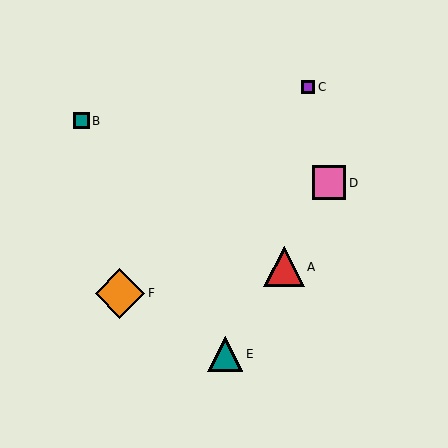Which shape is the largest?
The orange diamond (labeled F) is the largest.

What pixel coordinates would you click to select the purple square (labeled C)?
Click at (308, 87) to select the purple square C.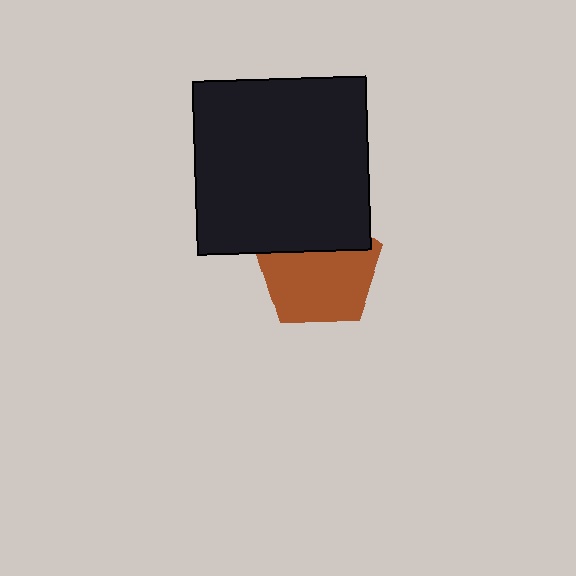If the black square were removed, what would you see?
You would see the complete brown pentagon.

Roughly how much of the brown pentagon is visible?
Most of it is visible (roughly 66%).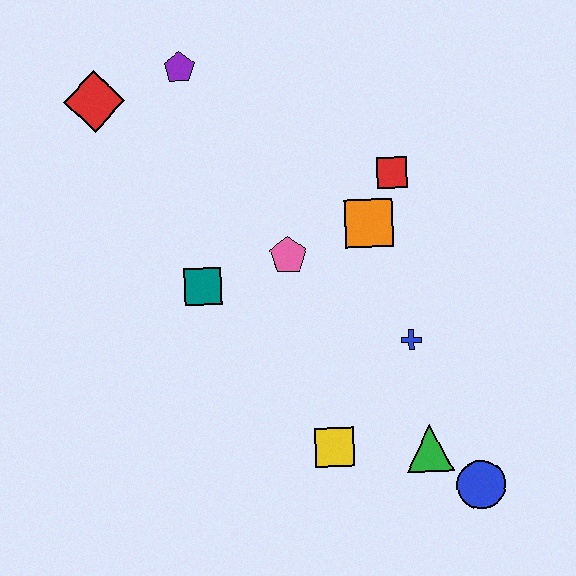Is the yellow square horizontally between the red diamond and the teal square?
No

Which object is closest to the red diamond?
The purple pentagon is closest to the red diamond.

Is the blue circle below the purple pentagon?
Yes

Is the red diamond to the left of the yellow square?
Yes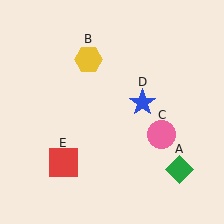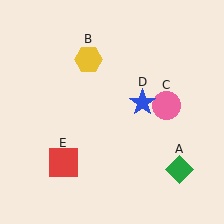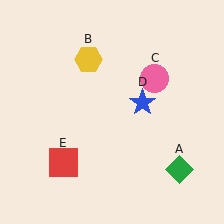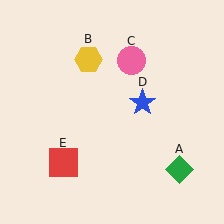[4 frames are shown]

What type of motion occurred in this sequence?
The pink circle (object C) rotated counterclockwise around the center of the scene.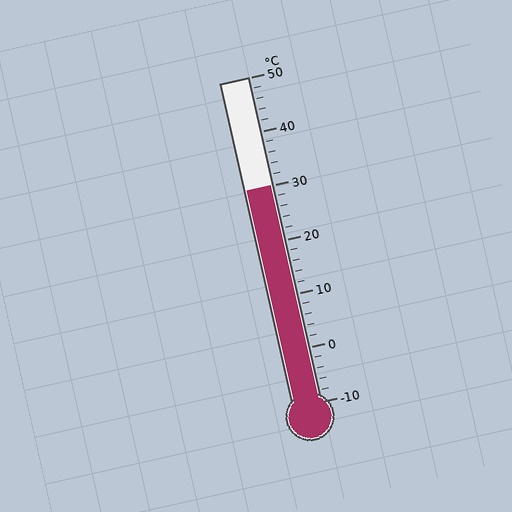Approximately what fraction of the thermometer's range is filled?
The thermometer is filled to approximately 65% of its range.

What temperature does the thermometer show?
The thermometer shows approximately 30°C.